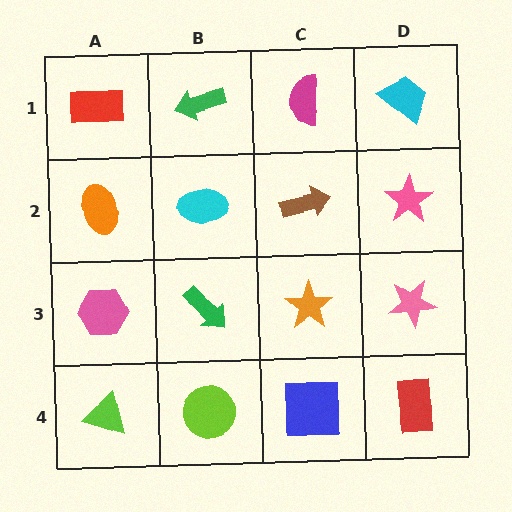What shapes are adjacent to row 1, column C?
A brown arrow (row 2, column C), a green arrow (row 1, column B), a cyan trapezoid (row 1, column D).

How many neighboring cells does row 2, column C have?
4.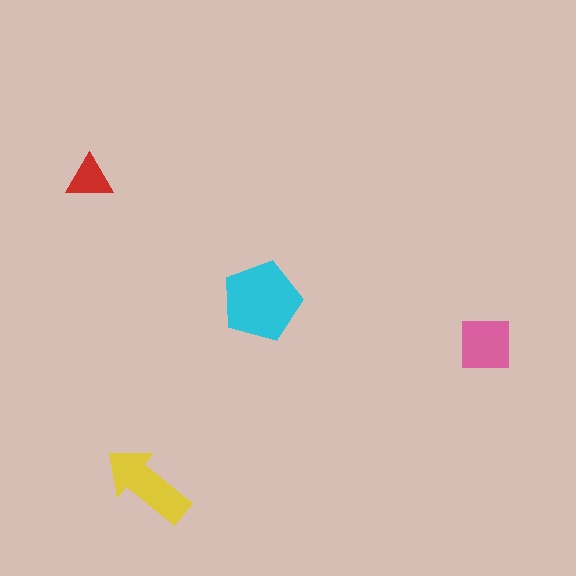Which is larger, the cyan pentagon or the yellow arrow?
The cyan pentagon.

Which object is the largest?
The cyan pentagon.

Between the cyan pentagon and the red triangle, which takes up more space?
The cyan pentagon.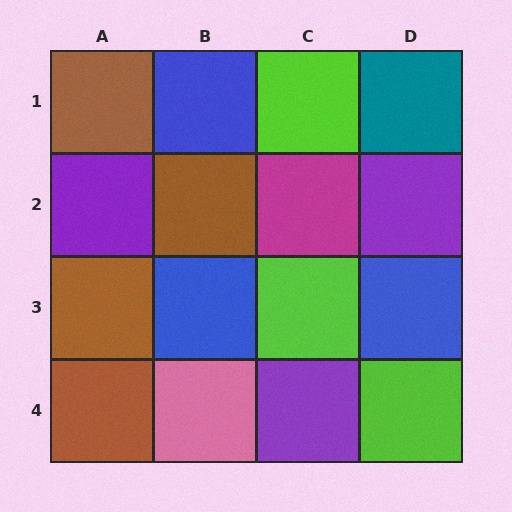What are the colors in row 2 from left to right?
Purple, brown, magenta, purple.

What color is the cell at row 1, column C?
Lime.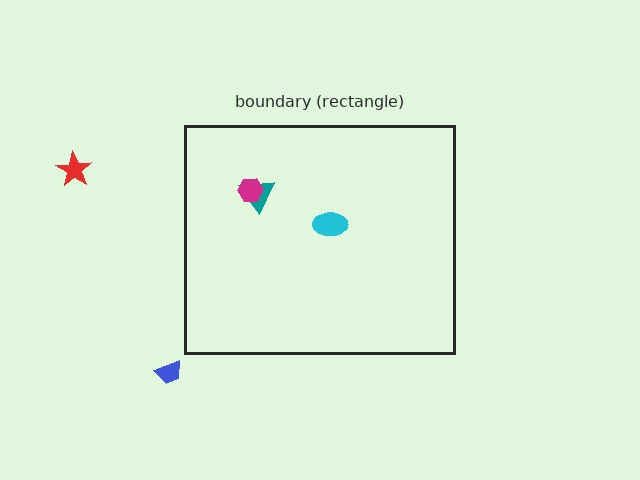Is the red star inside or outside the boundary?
Outside.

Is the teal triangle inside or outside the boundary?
Inside.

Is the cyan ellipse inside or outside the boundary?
Inside.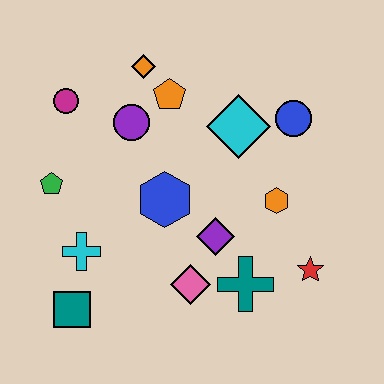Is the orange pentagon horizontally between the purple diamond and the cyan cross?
Yes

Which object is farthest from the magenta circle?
The red star is farthest from the magenta circle.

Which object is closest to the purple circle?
The orange pentagon is closest to the purple circle.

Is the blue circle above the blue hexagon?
Yes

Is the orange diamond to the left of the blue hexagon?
Yes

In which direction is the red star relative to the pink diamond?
The red star is to the right of the pink diamond.